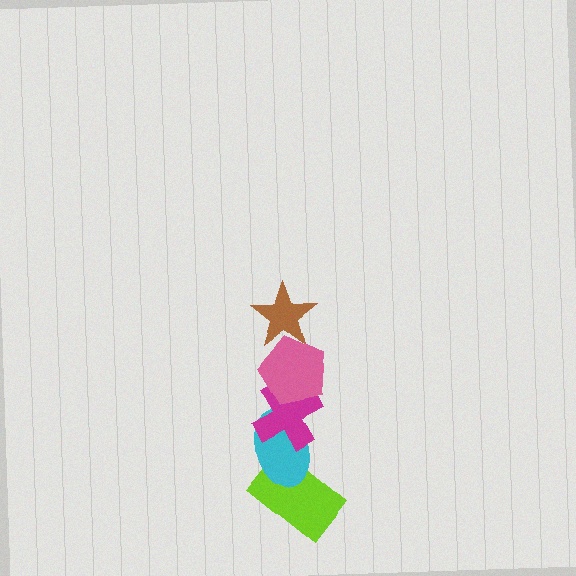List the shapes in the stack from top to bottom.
From top to bottom: the brown star, the pink pentagon, the magenta cross, the cyan ellipse, the lime rectangle.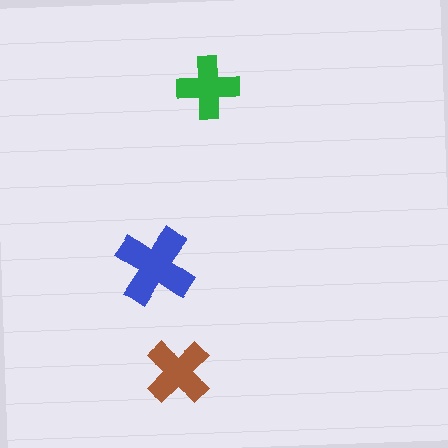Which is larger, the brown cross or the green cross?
The brown one.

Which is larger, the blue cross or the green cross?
The blue one.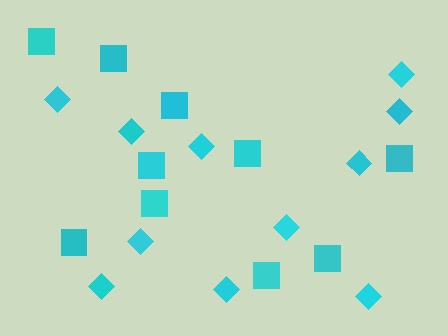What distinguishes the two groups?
There are 2 groups: one group of diamonds (11) and one group of squares (10).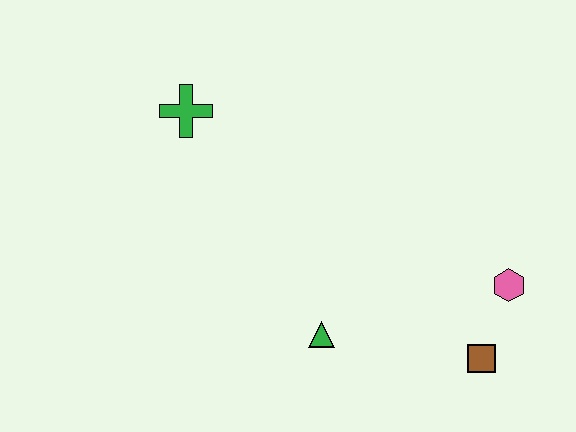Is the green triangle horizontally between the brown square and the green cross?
Yes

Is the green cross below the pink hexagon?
No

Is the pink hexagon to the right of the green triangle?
Yes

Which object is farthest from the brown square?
The green cross is farthest from the brown square.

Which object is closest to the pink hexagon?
The brown square is closest to the pink hexagon.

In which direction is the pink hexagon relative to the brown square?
The pink hexagon is above the brown square.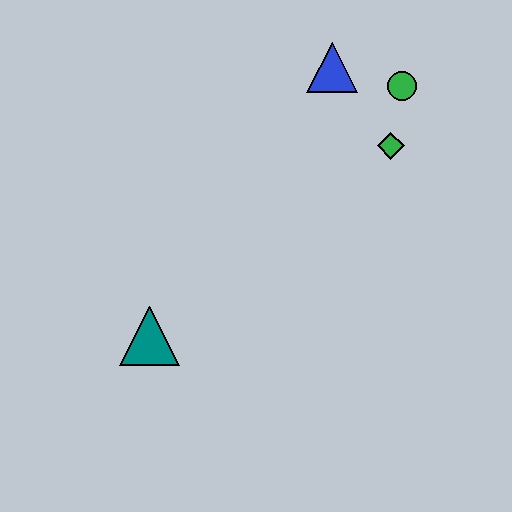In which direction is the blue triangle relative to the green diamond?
The blue triangle is above the green diamond.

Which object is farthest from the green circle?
The teal triangle is farthest from the green circle.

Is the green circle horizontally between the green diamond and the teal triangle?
No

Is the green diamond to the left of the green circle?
Yes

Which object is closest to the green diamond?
The green circle is closest to the green diamond.